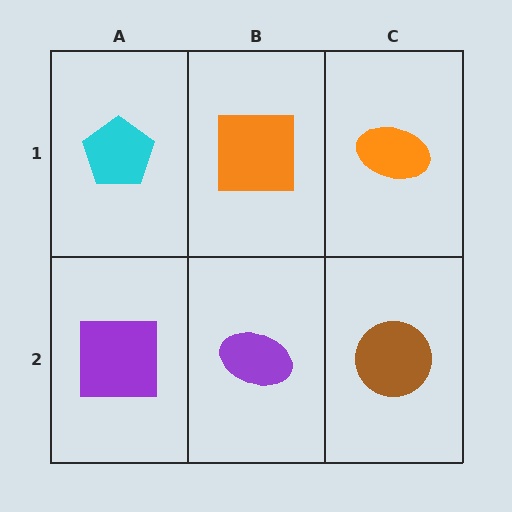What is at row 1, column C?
An orange ellipse.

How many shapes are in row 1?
3 shapes.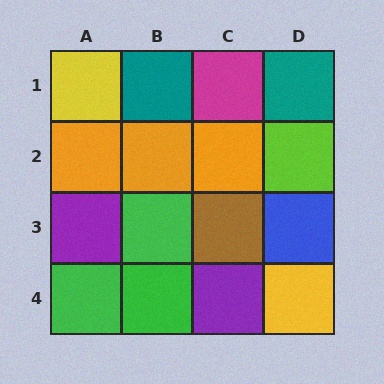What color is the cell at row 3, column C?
Brown.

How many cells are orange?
3 cells are orange.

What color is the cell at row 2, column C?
Orange.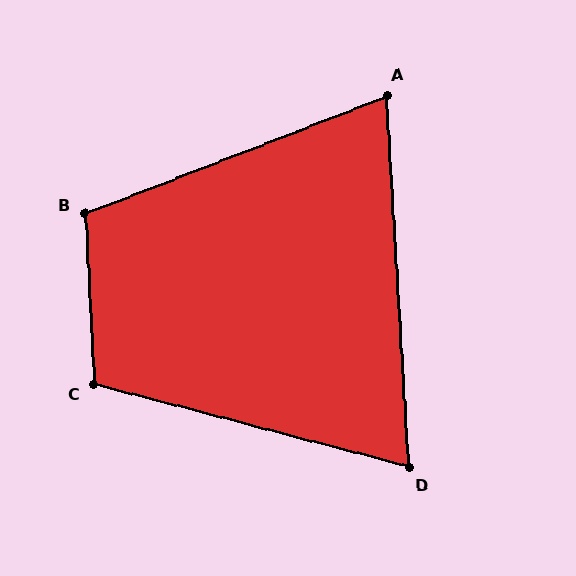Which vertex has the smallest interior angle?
D, at approximately 72 degrees.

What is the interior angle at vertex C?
Approximately 108 degrees (obtuse).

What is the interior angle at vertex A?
Approximately 72 degrees (acute).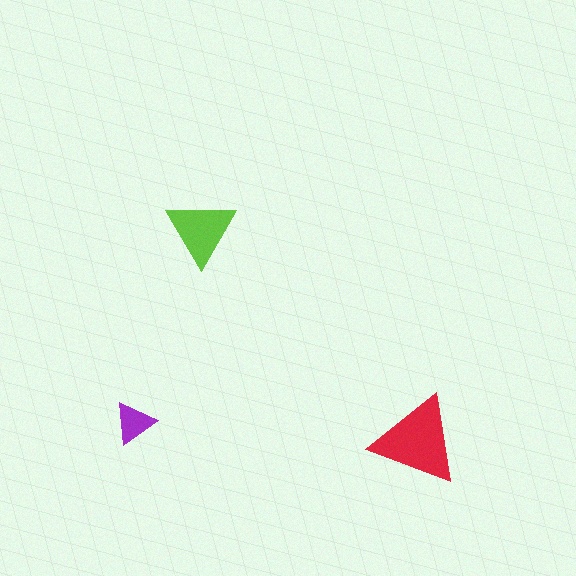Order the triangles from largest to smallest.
the red one, the lime one, the purple one.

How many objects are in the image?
There are 3 objects in the image.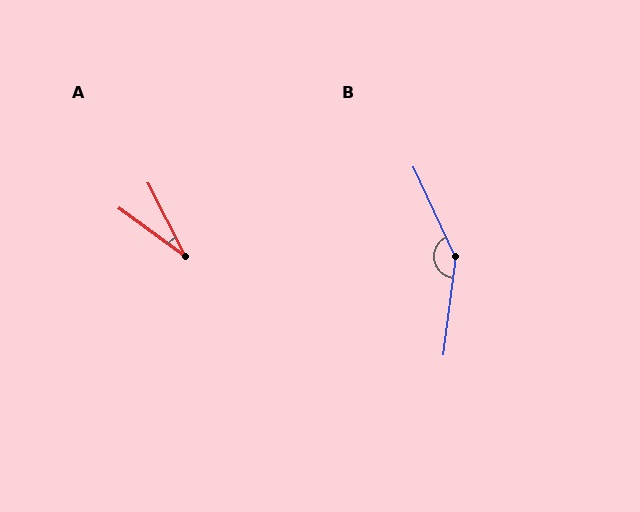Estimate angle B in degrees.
Approximately 148 degrees.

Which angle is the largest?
B, at approximately 148 degrees.